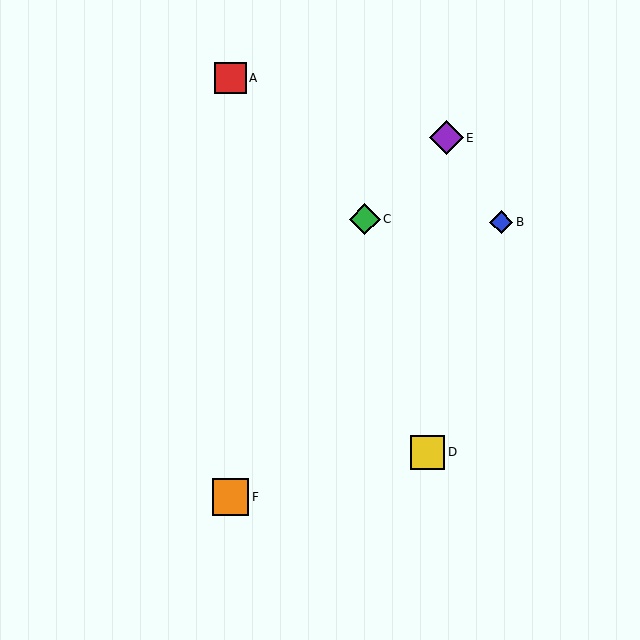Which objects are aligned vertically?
Objects A, F are aligned vertically.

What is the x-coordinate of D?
Object D is at x≈428.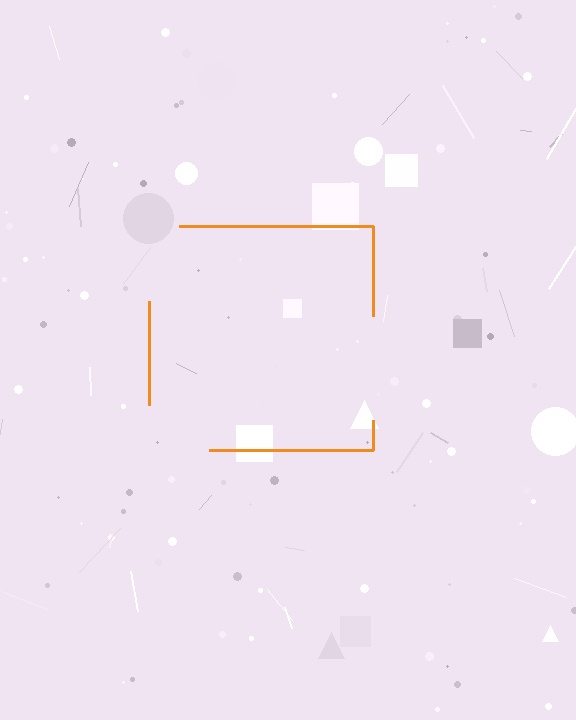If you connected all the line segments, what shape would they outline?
They would outline a square.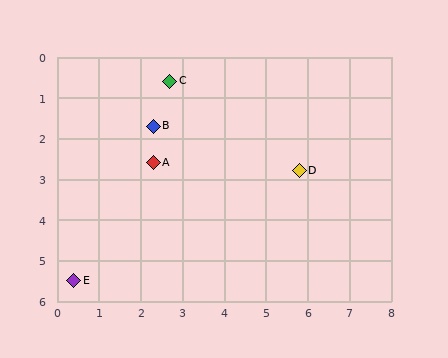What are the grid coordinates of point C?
Point C is at approximately (2.7, 0.6).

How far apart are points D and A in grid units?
Points D and A are about 3.5 grid units apart.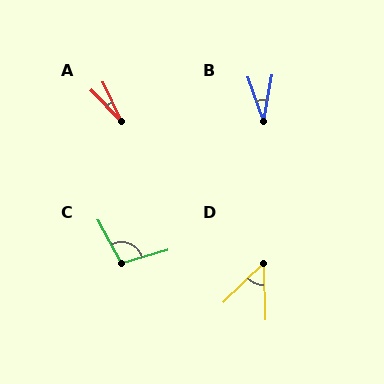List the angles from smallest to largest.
A (18°), B (30°), D (47°), C (102°).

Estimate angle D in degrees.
Approximately 47 degrees.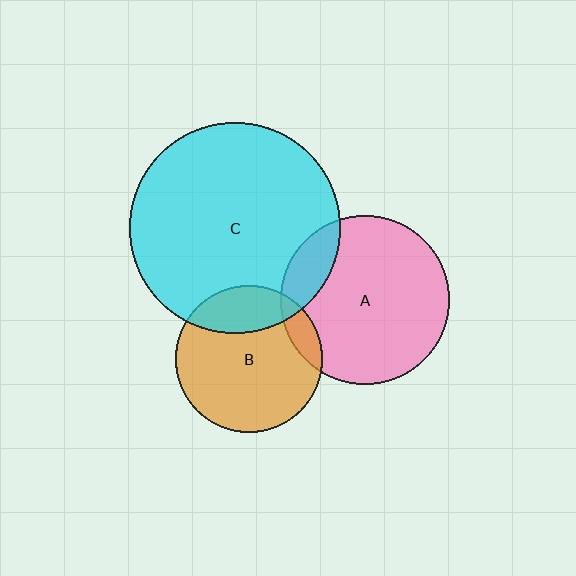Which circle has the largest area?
Circle C (cyan).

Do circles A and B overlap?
Yes.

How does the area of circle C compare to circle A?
Approximately 1.6 times.